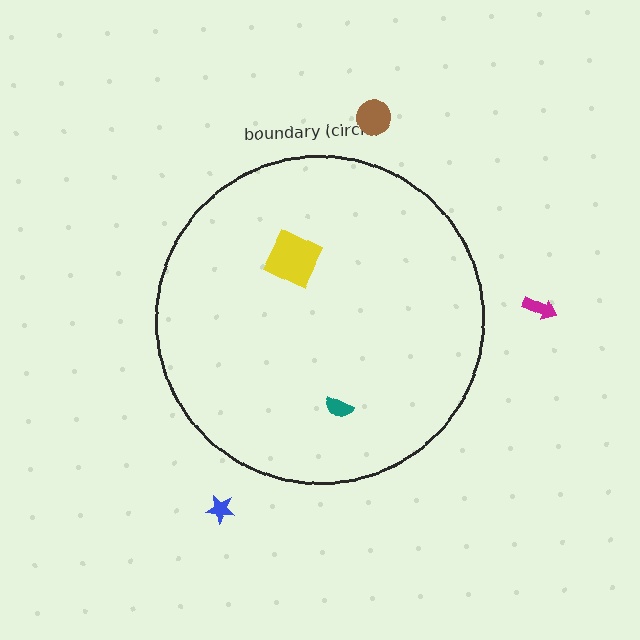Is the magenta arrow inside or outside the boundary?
Outside.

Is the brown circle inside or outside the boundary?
Outside.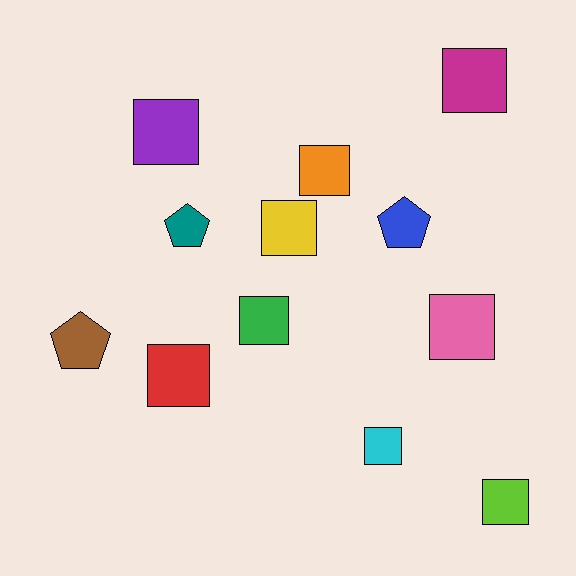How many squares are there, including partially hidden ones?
There are 9 squares.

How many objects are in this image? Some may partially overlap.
There are 12 objects.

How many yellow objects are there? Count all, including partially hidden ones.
There is 1 yellow object.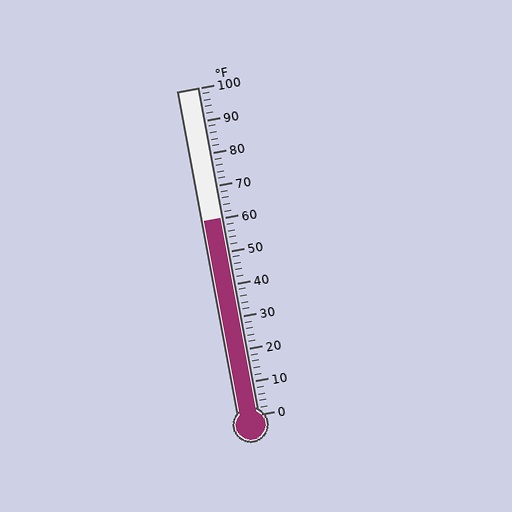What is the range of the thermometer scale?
The thermometer scale ranges from 0°F to 100°F.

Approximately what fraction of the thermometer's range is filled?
The thermometer is filled to approximately 60% of its range.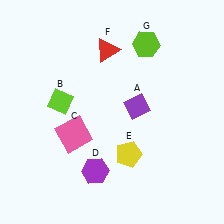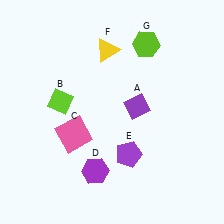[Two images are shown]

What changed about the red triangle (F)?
In Image 1, F is red. In Image 2, it changed to yellow.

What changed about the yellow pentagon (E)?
In Image 1, E is yellow. In Image 2, it changed to purple.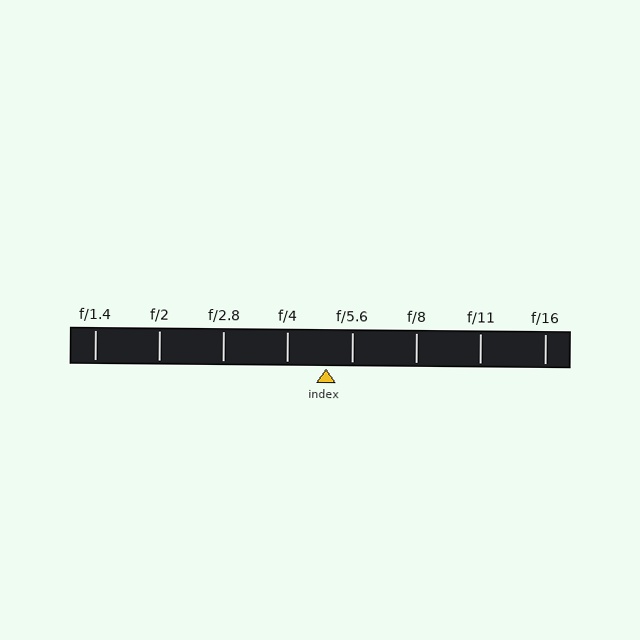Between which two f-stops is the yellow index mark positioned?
The index mark is between f/4 and f/5.6.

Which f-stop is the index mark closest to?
The index mark is closest to f/5.6.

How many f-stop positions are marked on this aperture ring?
There are 8 f-stop positions marked.